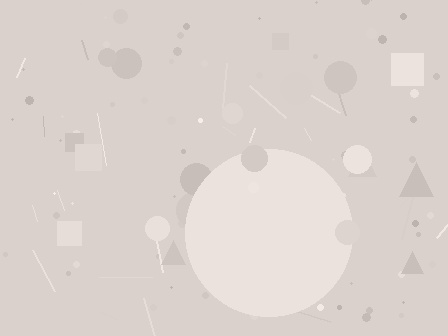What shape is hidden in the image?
A circle is hidden in the image.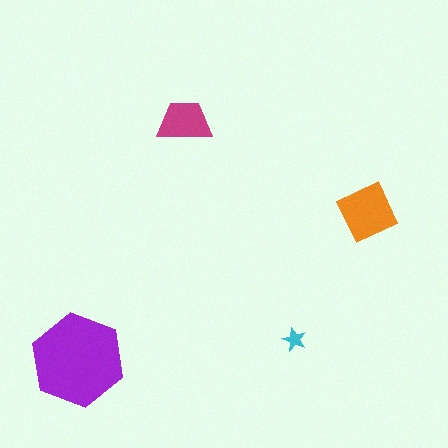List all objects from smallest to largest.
The cyan star, the magenta trapezoid, the orange diamond, the purple hexagon.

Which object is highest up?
The magenta trapezoid is topmost.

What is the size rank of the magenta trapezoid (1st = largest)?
3rd.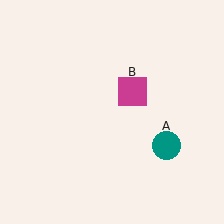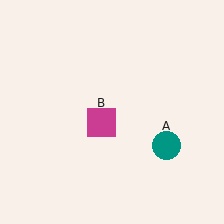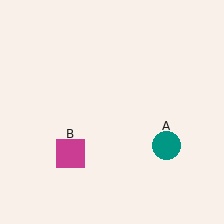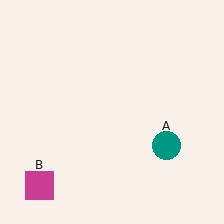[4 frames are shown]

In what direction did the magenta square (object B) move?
The magenta square (object B) moved down and to the left.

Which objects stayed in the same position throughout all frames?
Teal circle (object A) remained stationary.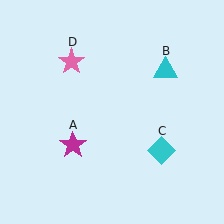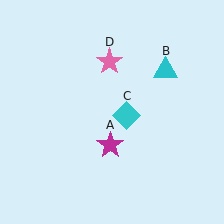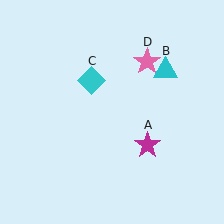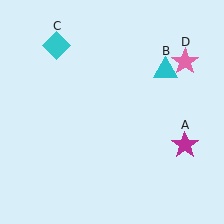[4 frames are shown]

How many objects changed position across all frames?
3 objects changed position: magenta star (object A), cyan diamond (object C), pink star (object D).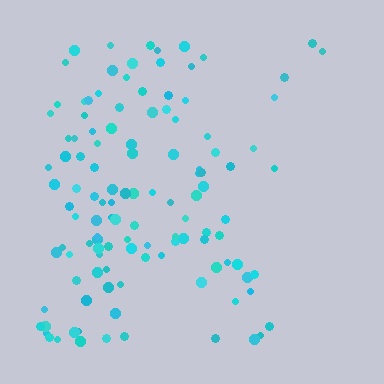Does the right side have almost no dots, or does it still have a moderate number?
Still a moderate number, just noticeably fewer than the left.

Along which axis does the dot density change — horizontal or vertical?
Horizontal.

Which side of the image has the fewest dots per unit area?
The right.